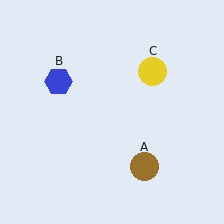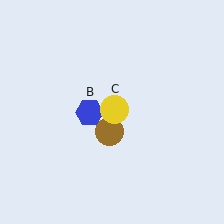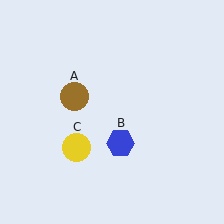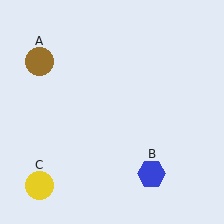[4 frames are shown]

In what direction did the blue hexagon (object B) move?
The blue hexagon (object B) moved down and to the right.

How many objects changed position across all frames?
3 objects changed position: brown circle (object A), blue hexagon (object B), yellow circle (object C).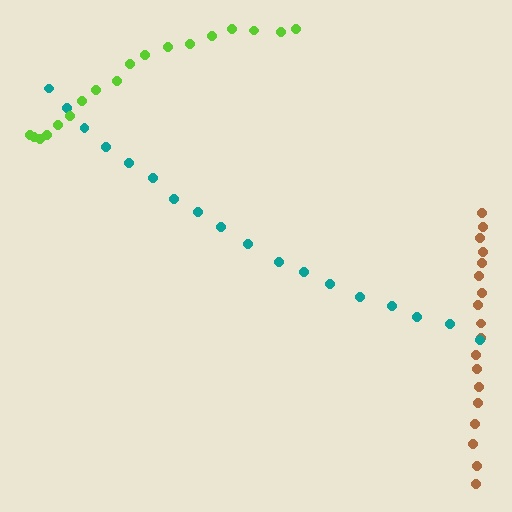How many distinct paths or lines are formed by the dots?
There are 3 distinct paths.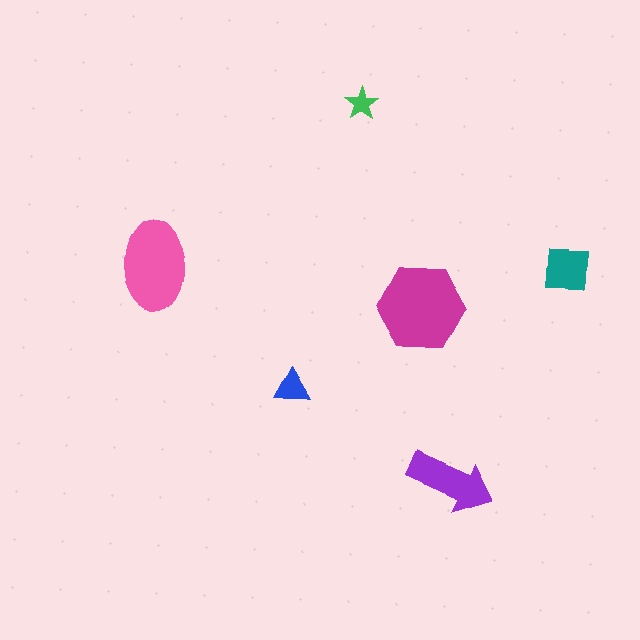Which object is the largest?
The magenta hexagon.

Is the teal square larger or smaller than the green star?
Larger.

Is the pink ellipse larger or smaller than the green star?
Larger.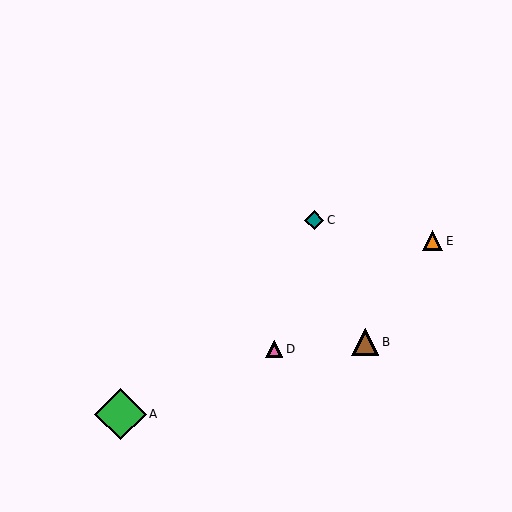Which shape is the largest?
The green diamond (labeled A) is the largest.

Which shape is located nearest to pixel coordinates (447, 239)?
The orange triangle (labeled E) at (433, 241) is nearest to that location.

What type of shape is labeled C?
Shape C is a teal diamond.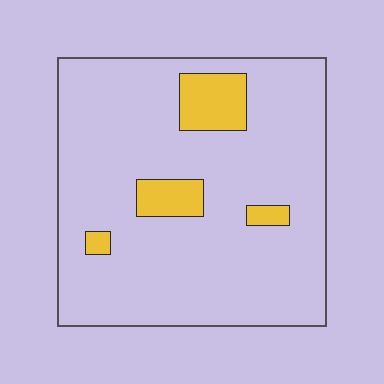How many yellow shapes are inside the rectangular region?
4.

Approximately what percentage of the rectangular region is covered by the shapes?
Approximately 10%.